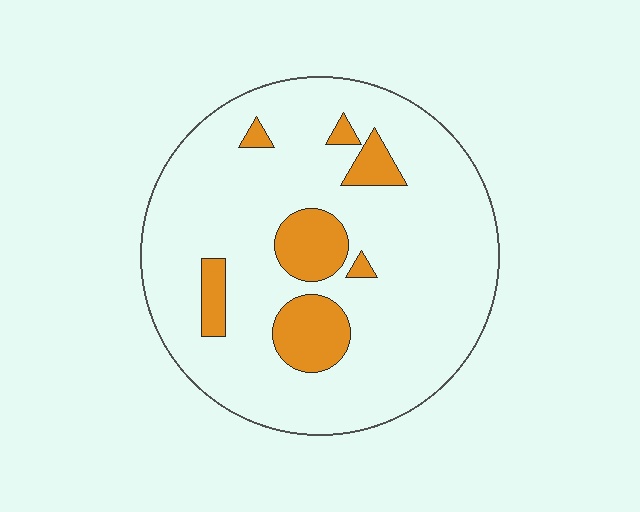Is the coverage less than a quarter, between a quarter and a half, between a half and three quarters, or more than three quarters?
Less than a quarter.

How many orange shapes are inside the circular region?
7.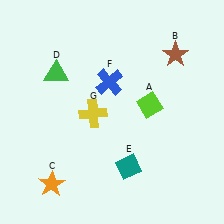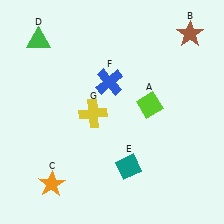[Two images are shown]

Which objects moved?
The objects that moved are: the brown star (B), the green triangle (D).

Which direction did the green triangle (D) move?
The green triangle (D) moved up.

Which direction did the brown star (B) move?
The brown star (B) moved up.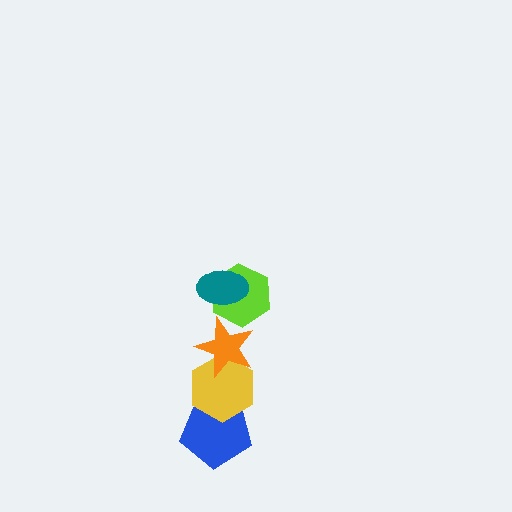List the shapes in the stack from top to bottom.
From top to bottom: the teal ellipse, the lime hexagon, the orange star, the yellow hexagon, the blue pentagon.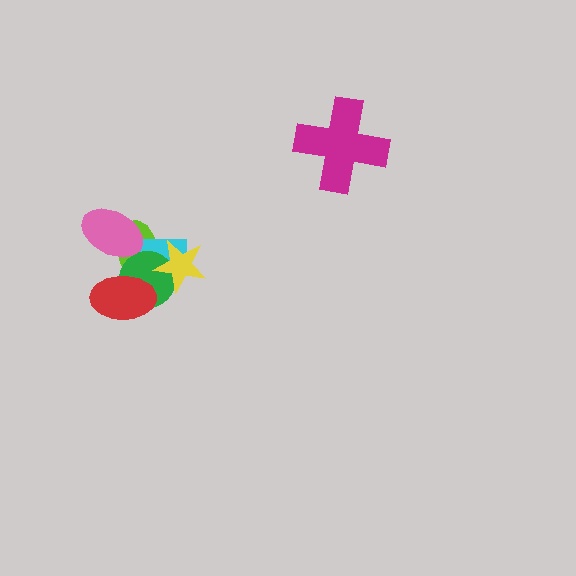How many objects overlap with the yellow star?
3 objects overlap with the yellow star.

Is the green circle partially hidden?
Yes, it is partially covered by another shape.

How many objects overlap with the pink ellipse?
2 objects overlap with the pink ellipse.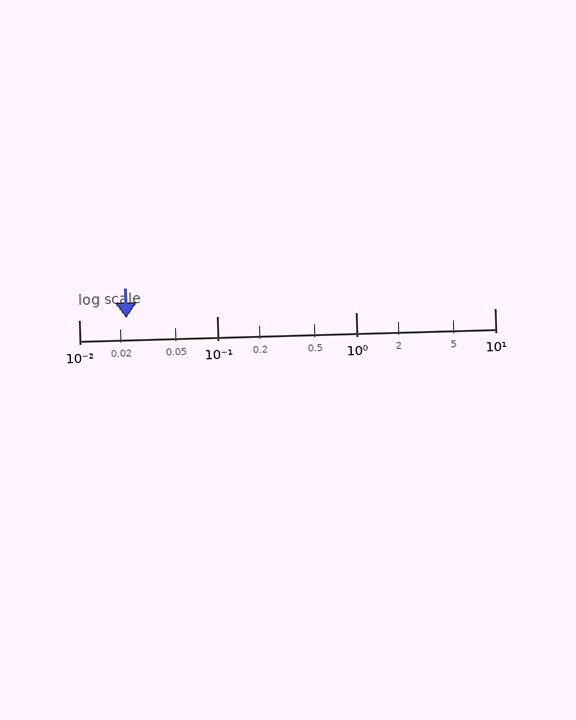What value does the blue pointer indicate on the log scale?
The pointer indicates approximately 0.022.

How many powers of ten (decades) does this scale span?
The scale spans 3 decades, from 0.01 to 10.